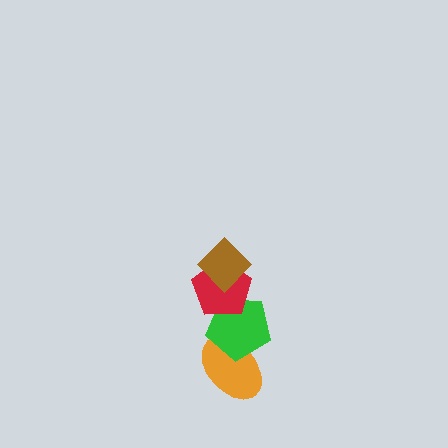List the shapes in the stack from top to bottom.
From top to bottom: the brown diamond, the red pentagon, the green pentagon, the orange ellipse.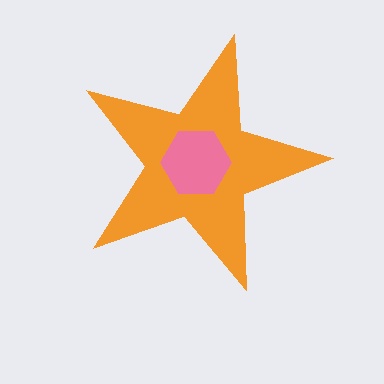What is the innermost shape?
The pink hexagon.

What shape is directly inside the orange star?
The pink hexagon.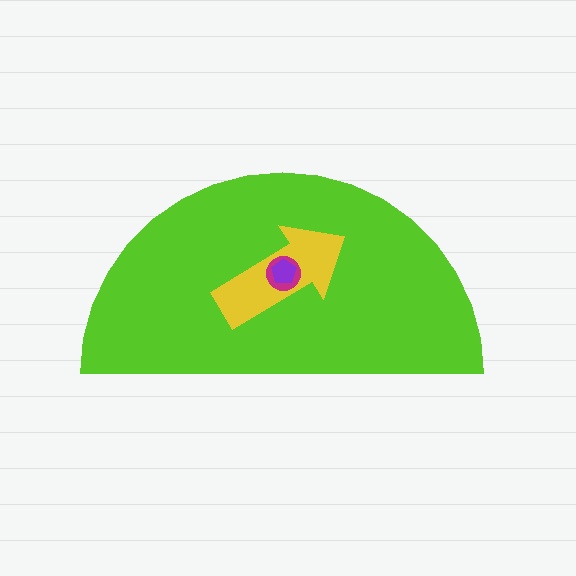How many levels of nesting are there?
4.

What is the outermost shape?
The lime semicircle.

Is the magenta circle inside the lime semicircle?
Yes.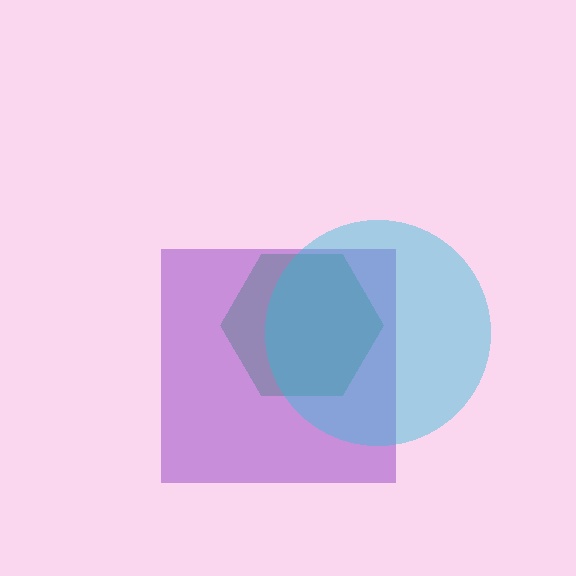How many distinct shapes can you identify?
There are 3 distinct shapes: a green hexagon, a purple square, a cyan circle.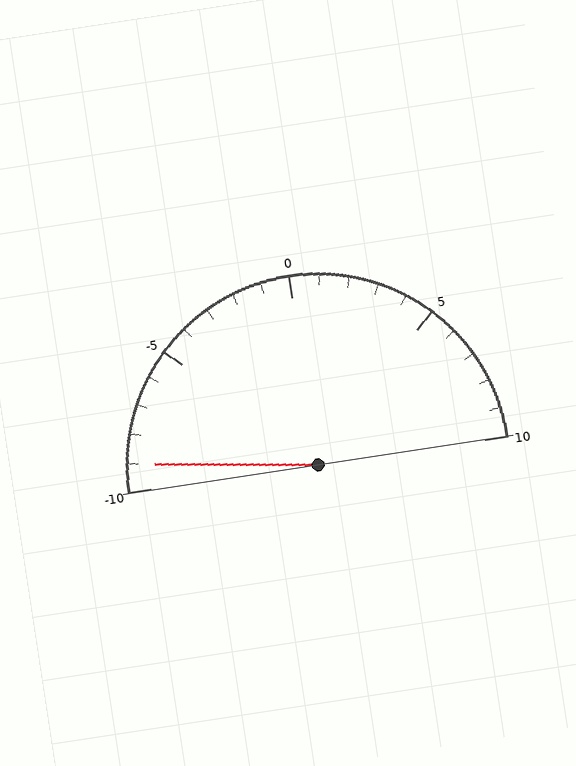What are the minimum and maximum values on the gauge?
The gauge ranges from -10 to 10.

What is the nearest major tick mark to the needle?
The nearest major tick mark is -10.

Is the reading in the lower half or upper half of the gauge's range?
The reading is in the lower half of the range (-10 to 10).